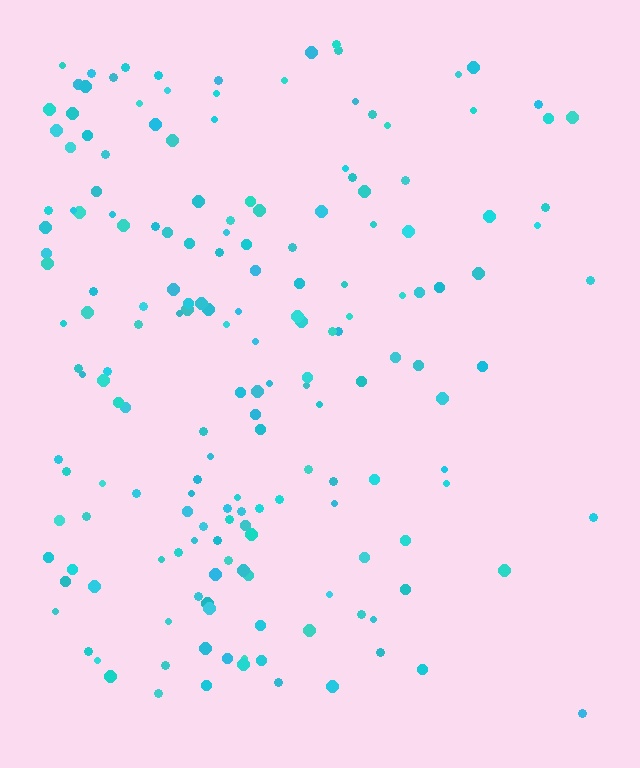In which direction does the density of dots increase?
From right to left, with the left side densest.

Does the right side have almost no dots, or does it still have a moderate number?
Still a moderate number, just noticeably fewer than the left.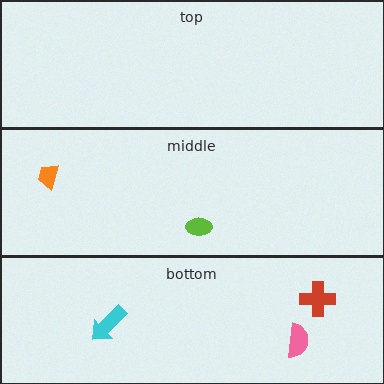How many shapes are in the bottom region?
3.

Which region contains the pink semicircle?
The bottom region.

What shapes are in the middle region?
The orange trapezoid, the lime ellipse.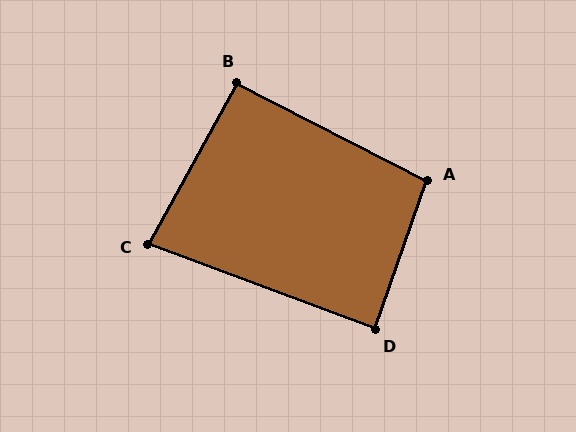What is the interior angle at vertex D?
Approximately 89 degrees (approximately right).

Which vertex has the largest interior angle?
A, at approximately 98 degrees.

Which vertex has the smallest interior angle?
C, at approximately 82 degrees.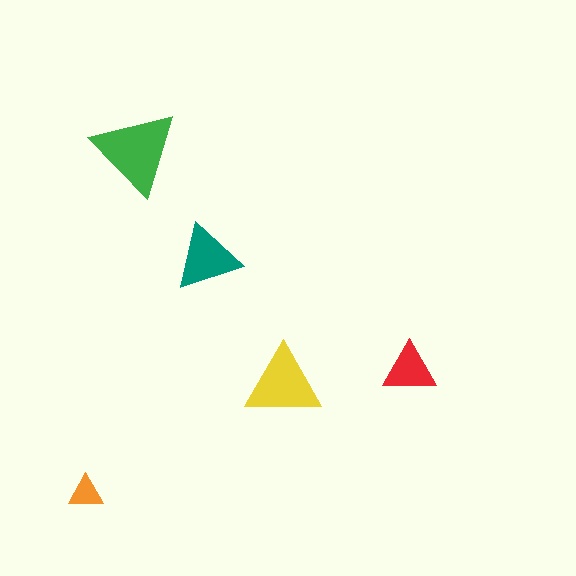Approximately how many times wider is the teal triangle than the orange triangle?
About 2 times wider.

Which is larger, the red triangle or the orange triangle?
The red one.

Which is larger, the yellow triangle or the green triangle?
The green one.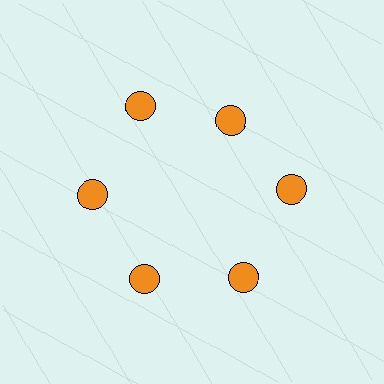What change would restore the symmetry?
The symmetry would be restored by moving it outward, back onto the ring so that all 6 circles sit at equal angles and equal distance from the center.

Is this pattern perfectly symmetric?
No. The 6 orange circles are arranged in a ring, but one element near the 1 o'clock position is pulled inward toward the center, breaking the 6-fold rotational symmetry.